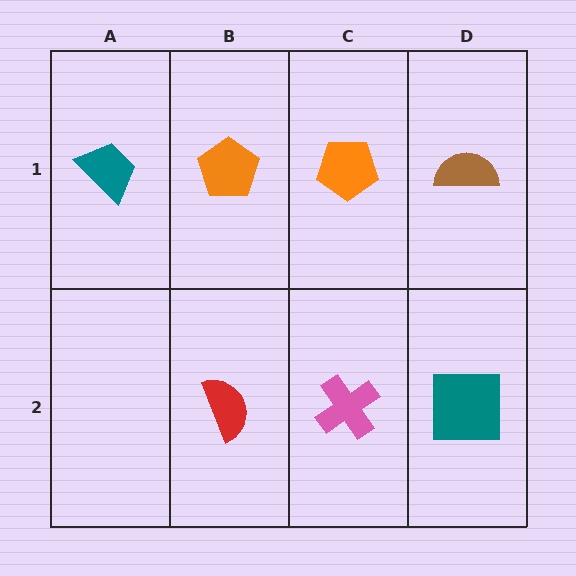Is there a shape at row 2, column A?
No, that cell is empty.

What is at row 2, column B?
A red semicircle.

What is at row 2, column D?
A teal square.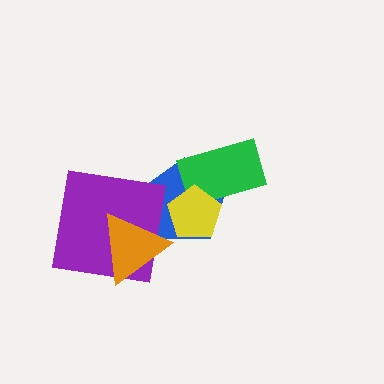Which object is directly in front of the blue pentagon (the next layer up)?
The purple square is directly in front of the blue pentagon.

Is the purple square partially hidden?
Yes, it is partially covered by another shape.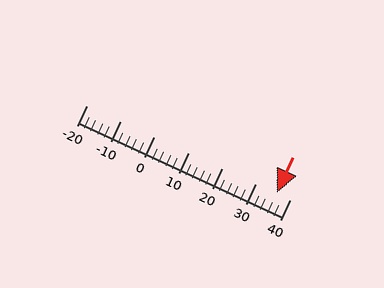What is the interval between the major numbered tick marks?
The major tick marks are spaced 10 units apart.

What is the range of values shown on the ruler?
The ruler shows values from -20 to 40.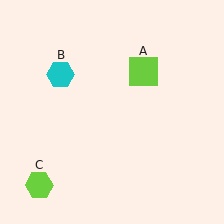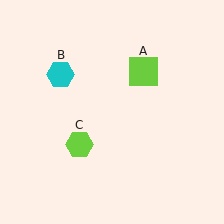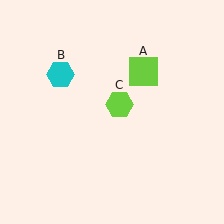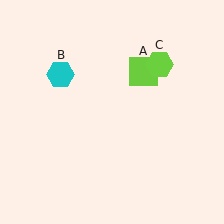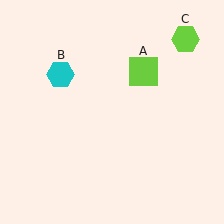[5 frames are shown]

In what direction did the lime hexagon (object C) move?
The lime hexagon (object C) moved up and to the right.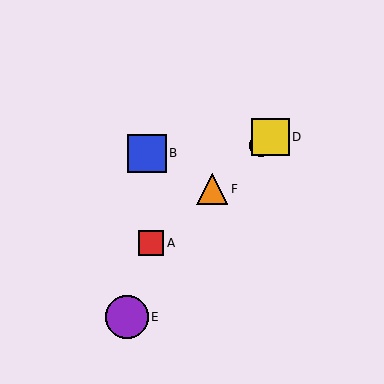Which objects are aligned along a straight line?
Objects A, C, D, F are aligned along a straight line.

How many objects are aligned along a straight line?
4 objects (A, C, D, F) are aligned along a straight line.